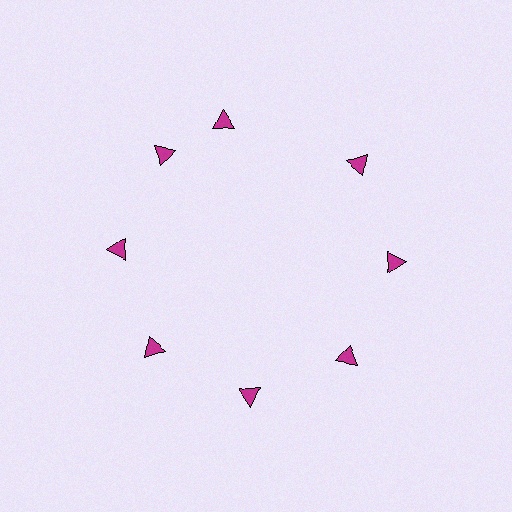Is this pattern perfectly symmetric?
No. The 8 magenta triangles are arranged in a ring, but one element near the 12 o'clock position is rotated out of alignment along the ring, breaking the 8-fold rotational symmetry.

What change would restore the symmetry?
The symmetry would be restored by rotating it back into even spacing with its neighbors so that all 8 triangles sit at equal angles and equal distance from the center.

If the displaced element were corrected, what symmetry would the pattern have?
It would have 8-fold rotational symmetry — the pattern would map onto itself every 45 degrees.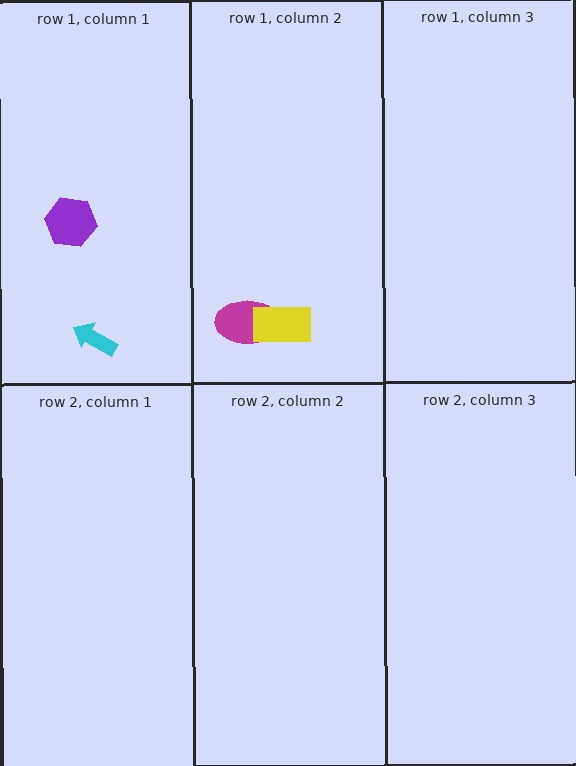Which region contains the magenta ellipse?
The row 1, column 2 region.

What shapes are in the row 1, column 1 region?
The purple hexagon, the cyan arrow.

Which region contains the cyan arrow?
The row 1, column 1 region.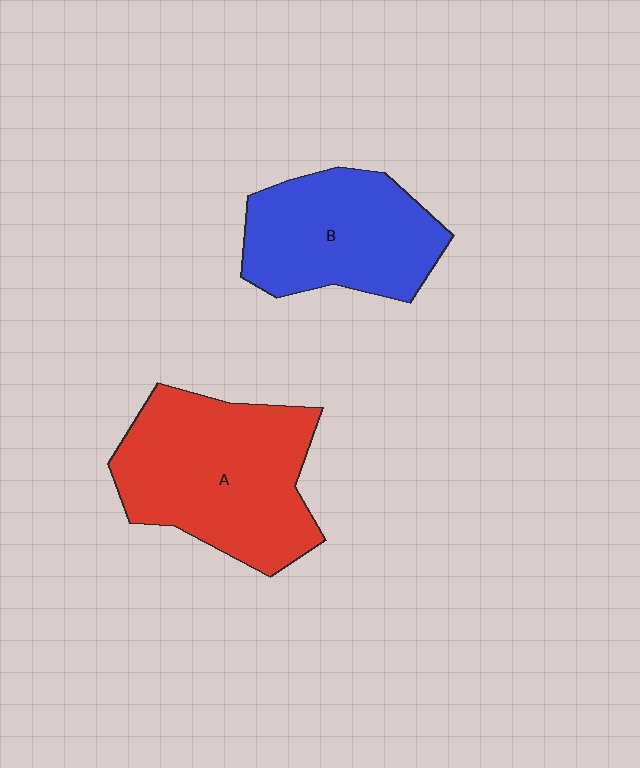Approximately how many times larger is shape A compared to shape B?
Approximately 1.3 times.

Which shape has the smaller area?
Shape B (blue).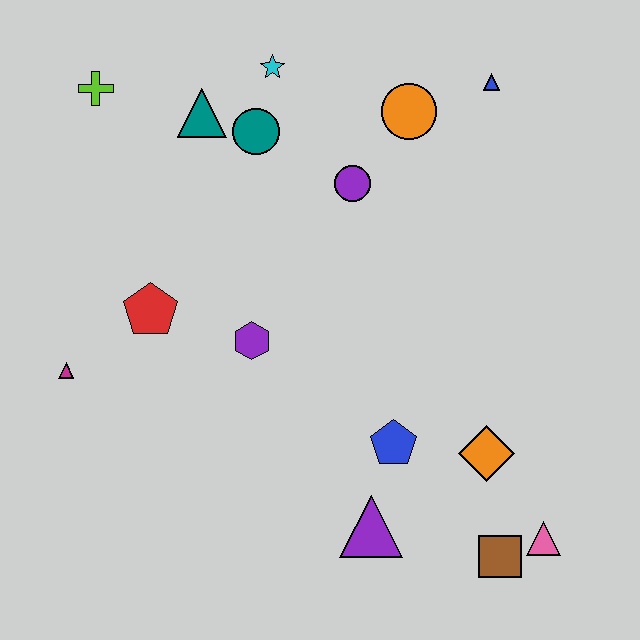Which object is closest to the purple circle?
The orange circle is closest to the purple circle.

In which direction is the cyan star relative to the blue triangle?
The cyan star is to the left of the blue triangle.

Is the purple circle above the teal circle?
No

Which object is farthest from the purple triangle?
The lime cross is farthest from the purple triangle.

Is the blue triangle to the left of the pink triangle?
Yes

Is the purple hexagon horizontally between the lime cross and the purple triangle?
Yes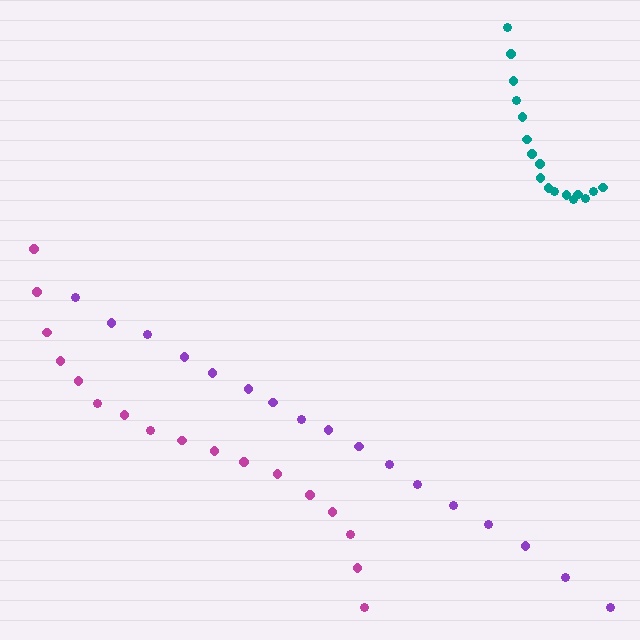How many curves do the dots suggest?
There are 3 distinct paths.